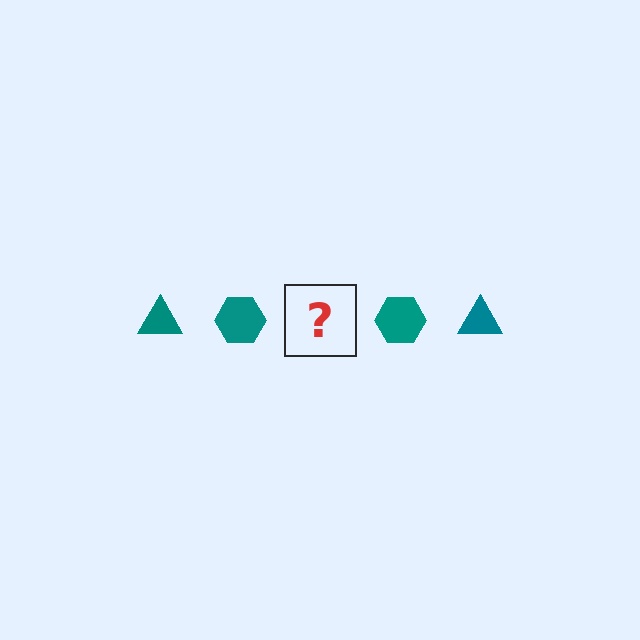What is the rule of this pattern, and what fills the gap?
The rule is that the pattern cycles through triangle, hexagon shapes in teal. The gap should be filled with a teal triangle.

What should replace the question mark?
The question mark should be replaced with a teal triangle.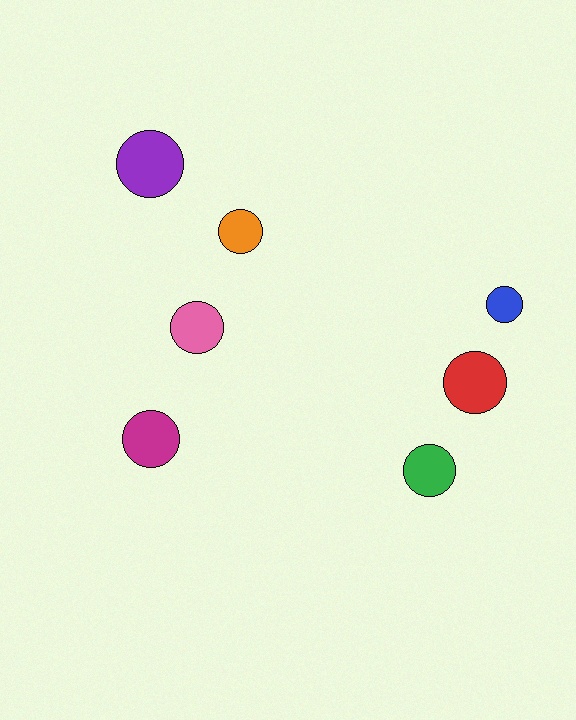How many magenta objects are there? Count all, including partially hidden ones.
There is 1 magenta object.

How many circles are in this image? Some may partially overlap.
There are 7 circles.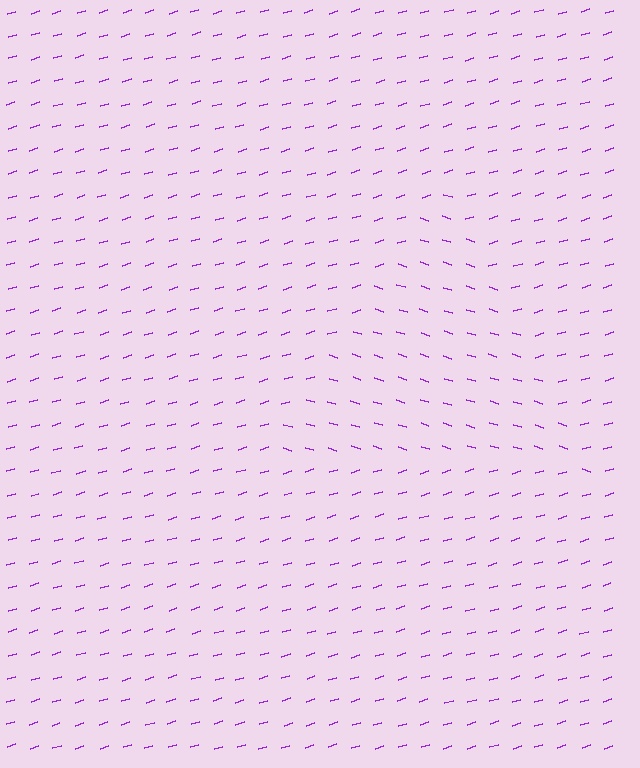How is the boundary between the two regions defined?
The boundary is defined purely by a change in line orientation (approximately 34 degrees difference). All lines are the same color and thickness.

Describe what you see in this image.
The image is filled with small purple line segments. A triangle region in the image has lines oriented differently from the surrounding lines, creating a visible texture boundary.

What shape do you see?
I see a triangle.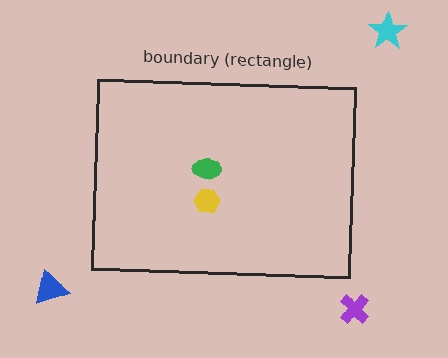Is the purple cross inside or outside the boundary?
Outside.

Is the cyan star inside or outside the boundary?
Outside.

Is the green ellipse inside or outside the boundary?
Inside.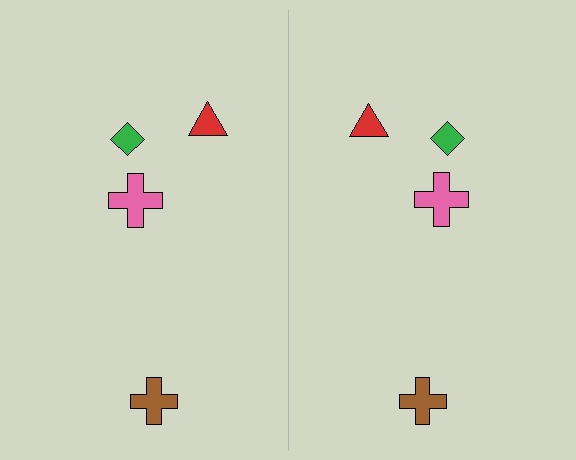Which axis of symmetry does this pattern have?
The pattern has a vertical axis of symmetry running through the center of the image.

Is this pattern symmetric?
Yes, this pattern has bilateral (reflection) symmetry.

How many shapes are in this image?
There are 8 shapes in this image.